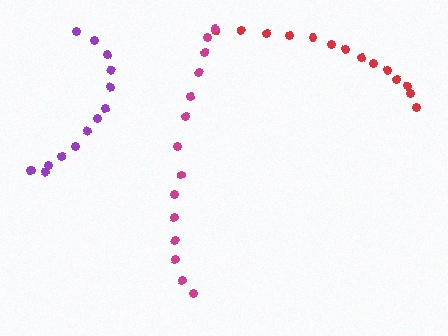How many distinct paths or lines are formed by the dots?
There are 3 distinct paths.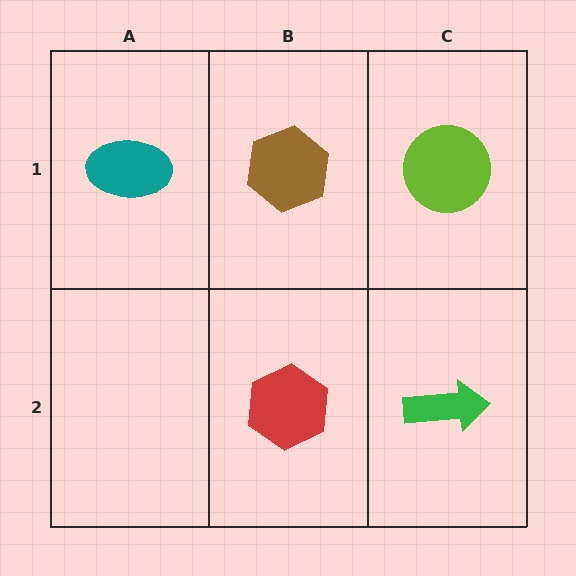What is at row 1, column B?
A brown hexagon.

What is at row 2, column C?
A green arrow.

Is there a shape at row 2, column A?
No, that cell is empty.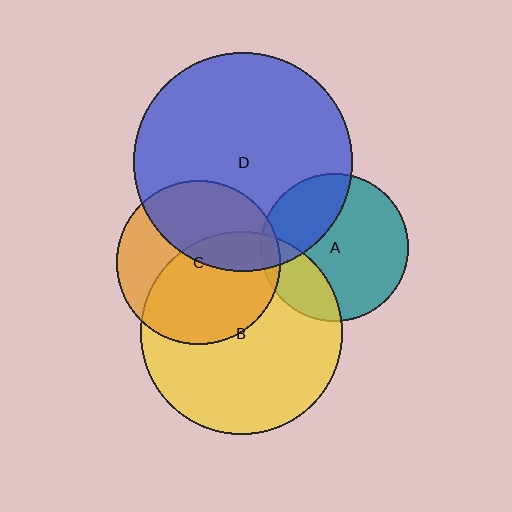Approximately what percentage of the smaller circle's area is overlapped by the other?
Approximately 5%.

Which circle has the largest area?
Circle D (blue).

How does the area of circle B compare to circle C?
Approximately 1.5 times.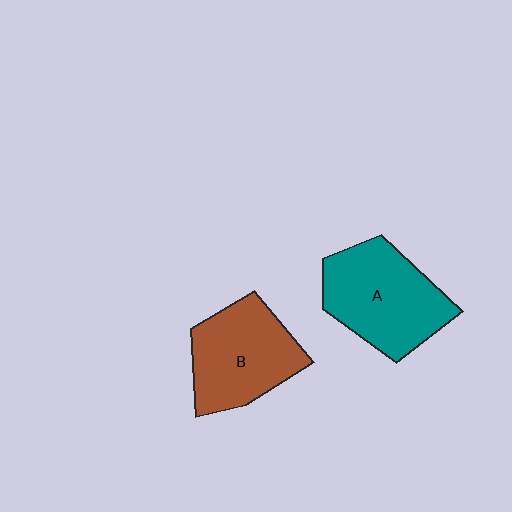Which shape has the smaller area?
Shape B (brown).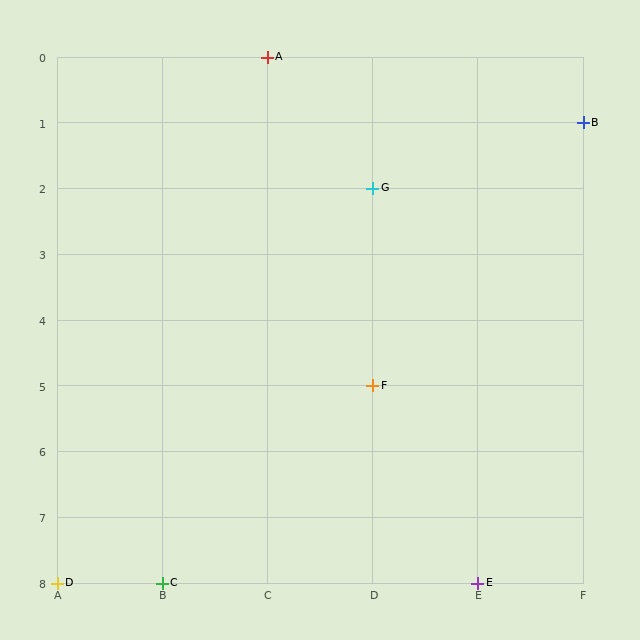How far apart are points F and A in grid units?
Points F and A are 1 column and 5 rows apart (about 5.1 grid units diagonally).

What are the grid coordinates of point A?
Point A is at grid coordinates (C, 0).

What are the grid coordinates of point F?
Point F is at grid coordinates (D, 5).